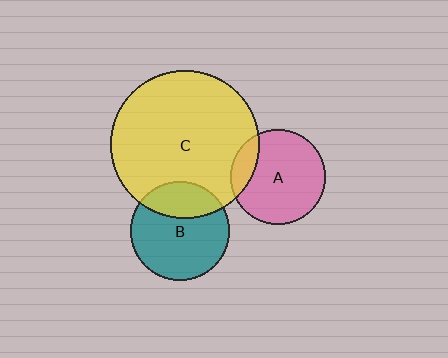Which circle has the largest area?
Circle C (yellow).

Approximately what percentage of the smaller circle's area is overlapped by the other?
Approximately 15%.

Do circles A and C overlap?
Yes.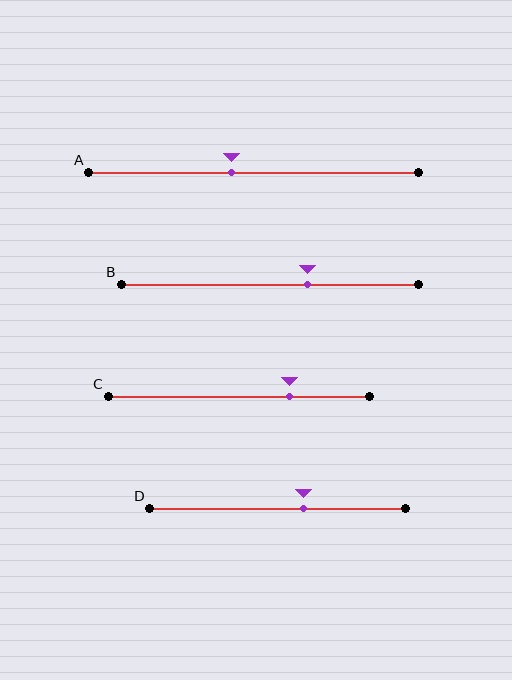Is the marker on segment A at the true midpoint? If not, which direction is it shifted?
No, the marker on segment A is shifted to the left by about 7% of the segment length.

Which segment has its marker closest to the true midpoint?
Segment A has its marker closest to the true midpoint.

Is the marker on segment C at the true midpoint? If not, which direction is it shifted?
No, the marker on segment C is shifted to the right by about 19% of the segment length.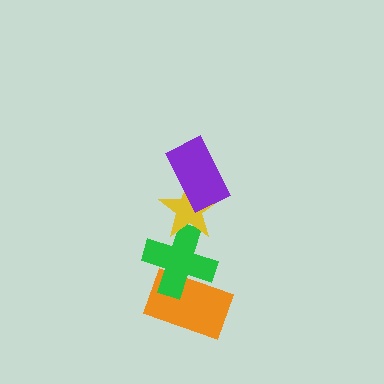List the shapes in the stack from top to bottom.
From top to bottom: the purple rectangle, the yellow star, the green cross, the orange rectangle.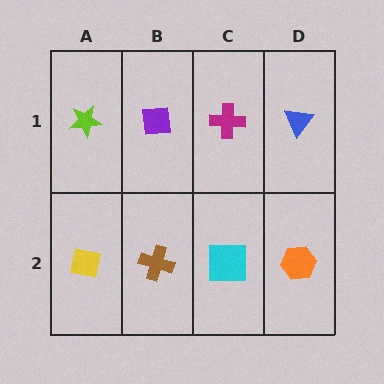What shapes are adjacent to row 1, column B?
A brown cross (row 2, column B), a lime star (row 1, column A), a magenta cross (row 1, column C).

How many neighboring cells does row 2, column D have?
2.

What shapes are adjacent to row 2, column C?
A magenta cross (row 1, column C), a brown cross (row 2, column B), an orange hexagon (row 2, column D).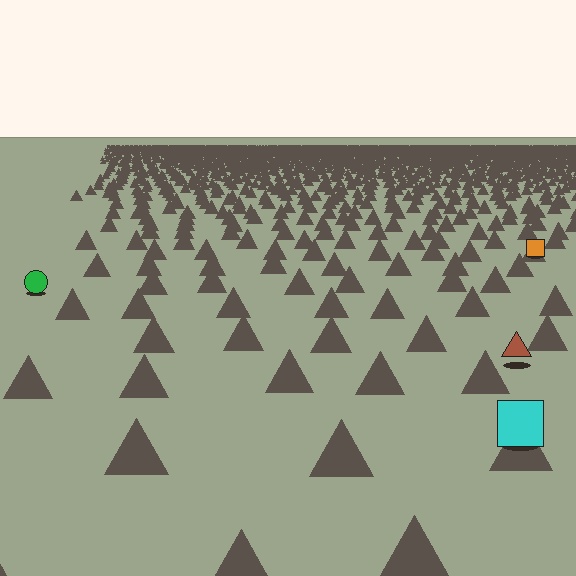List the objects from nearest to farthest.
From nearest to farthest: the cyan square, the brown triangle, the green circle, the orange square.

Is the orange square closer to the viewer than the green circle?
No. The green circle is closer — you can tell from the texture gradient: the ground texture is coarser near it.